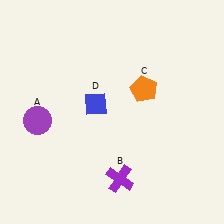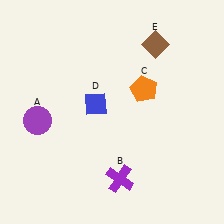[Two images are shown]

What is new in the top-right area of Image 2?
A brown diamond (E) was added in the top-right area of Image 2.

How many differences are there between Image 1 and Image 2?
There is 1 difference between the two images.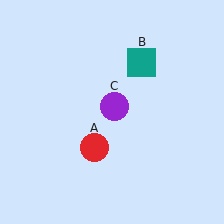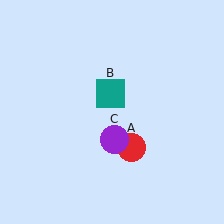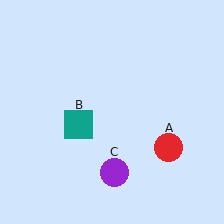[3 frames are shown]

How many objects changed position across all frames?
3 objects changed position: red circle (object A), teal square (object B), purple circle (object C).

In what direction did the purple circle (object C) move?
The purple circle (object C) moved down.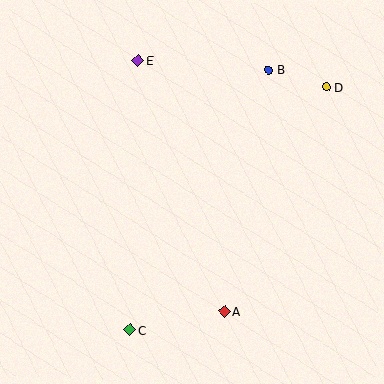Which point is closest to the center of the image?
Point A at (225, 312) is closest to the center.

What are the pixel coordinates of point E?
Point E is at (138, 60).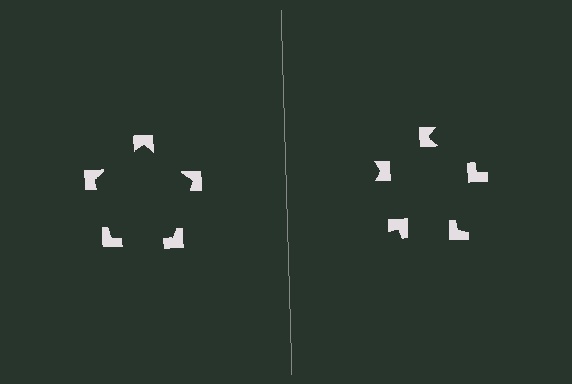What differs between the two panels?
The notched squares are positioned identically on both sides; only the wedge orientations differ. On the left they align to a pentagon; on the right they are misaligned.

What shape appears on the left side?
An illusory pentagon.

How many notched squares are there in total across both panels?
10 — 5 on each side.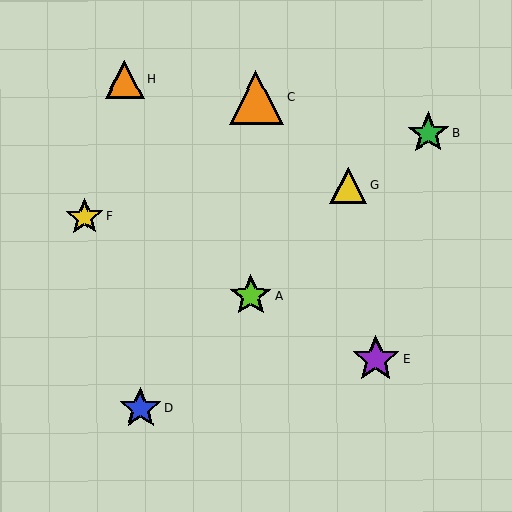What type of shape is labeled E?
Shape E is a purple star.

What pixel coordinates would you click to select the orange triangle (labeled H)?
Click at (125, 80) to select the orange triangle H.